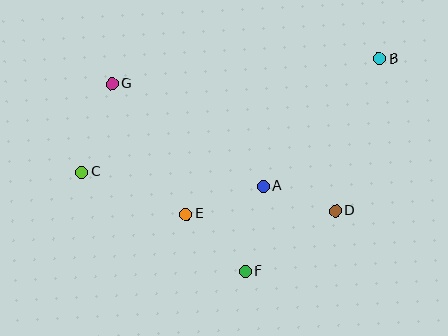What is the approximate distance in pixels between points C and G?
The distance between C and G is approximately 94 pixels.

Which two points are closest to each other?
Points A and D are closest to each other.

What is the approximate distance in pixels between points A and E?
The distance between A and E is approximately 82 pixels.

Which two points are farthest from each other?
Points B and C are farthest from each other.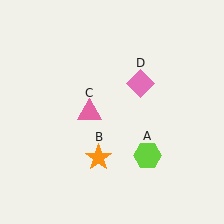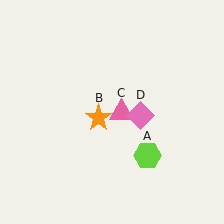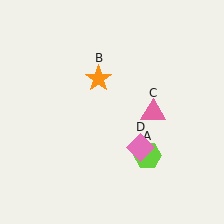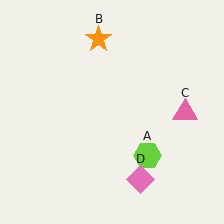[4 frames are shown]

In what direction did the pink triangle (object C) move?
The pink triangle (object C) moved right.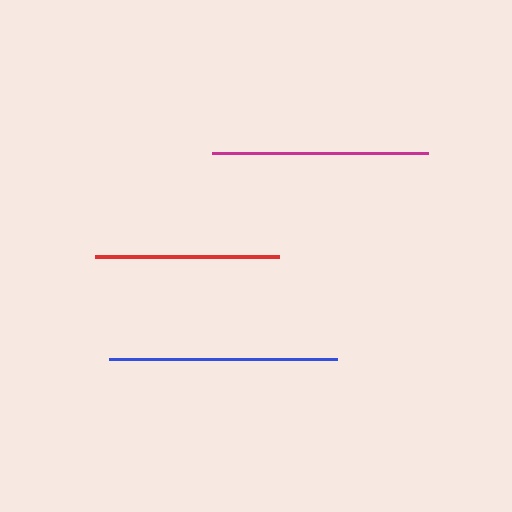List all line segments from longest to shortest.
From longest to shortest: blue, magenta, red.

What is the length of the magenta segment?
The magenta segment is approximately 216 pixels long.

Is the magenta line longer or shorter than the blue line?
The blue line is longer than the magenta line.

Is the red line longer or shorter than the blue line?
The blue line is longer than the red line.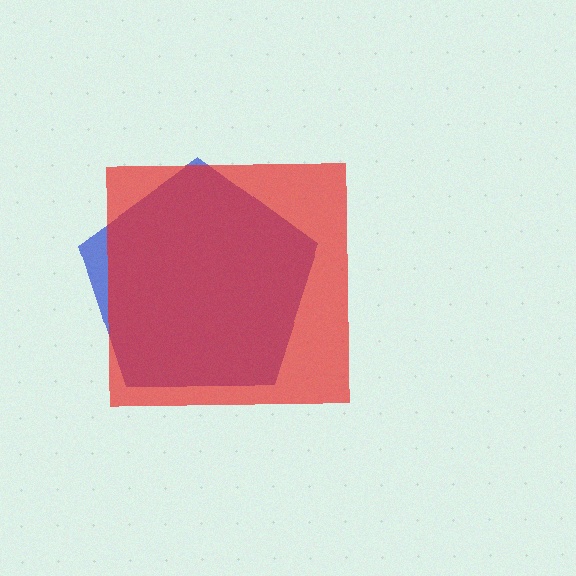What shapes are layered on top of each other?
The layered shapes are: a blue pentagon, a red square.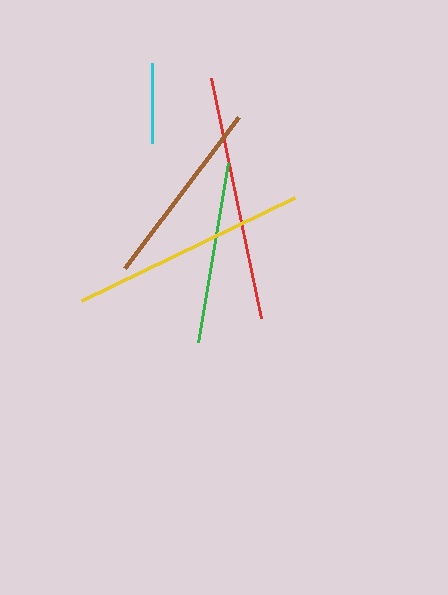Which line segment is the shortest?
The cyan line is the shortest at approximately 81 pixels.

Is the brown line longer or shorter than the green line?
The brown line is longer than the green line.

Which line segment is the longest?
The red line is the longest at approximately 245 pixels.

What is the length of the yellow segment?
The yellow segment is approximately 237 pixels long.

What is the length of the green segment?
The green segment is approximately 182 pixels long.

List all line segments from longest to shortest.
From longest to shortest: red, yellow, brown, green, cyan.